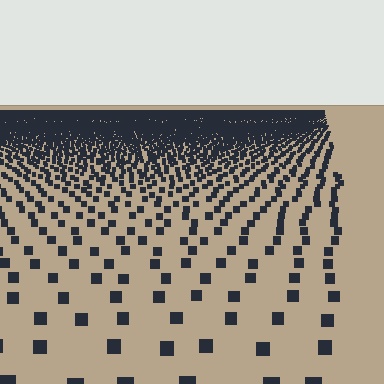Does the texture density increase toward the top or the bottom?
Density increases toward the top.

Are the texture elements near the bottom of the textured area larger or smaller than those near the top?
Larger. Near the bottom, elements are closer to the viewer and appear at a bigger on-screen size.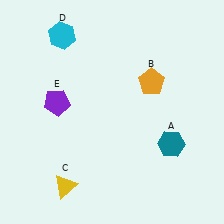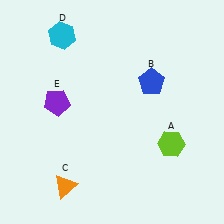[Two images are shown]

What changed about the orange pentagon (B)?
In Image 1, B is orange. In Image 2, it changed to blue.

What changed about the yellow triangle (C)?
In Image 1, C is yellow. In Image 2, it changed to orange.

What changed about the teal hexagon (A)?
In Image 1, A is teal. In Image 2, it changed to lime.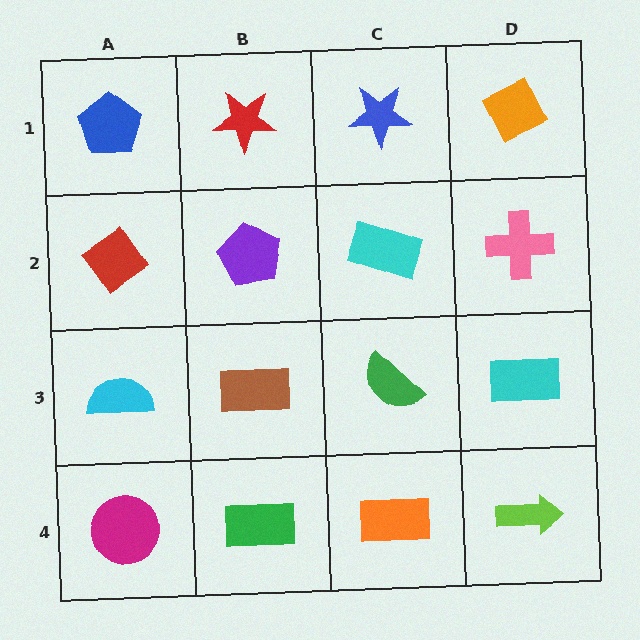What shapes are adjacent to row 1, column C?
A cyan rectangle (row 2, column C), a red star (row 1, column B), an orange diamond (row 1, column D).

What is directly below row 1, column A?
A red diamond.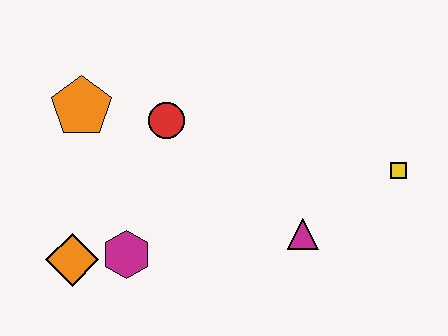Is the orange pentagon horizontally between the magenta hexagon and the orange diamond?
Yes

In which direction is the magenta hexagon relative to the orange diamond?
The magenta hexagon is to the right of the orange diamond.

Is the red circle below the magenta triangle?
No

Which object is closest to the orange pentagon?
The red circle is closest to the orange pentagon.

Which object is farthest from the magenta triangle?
The orange pentagon is farthest from the magenta triangle.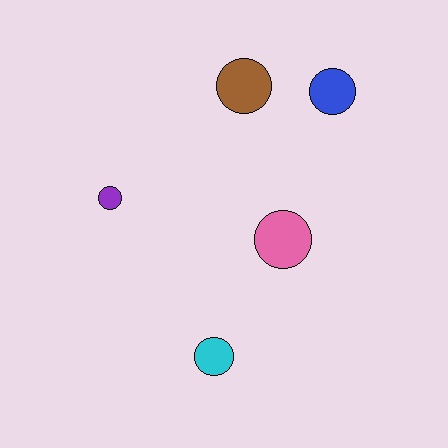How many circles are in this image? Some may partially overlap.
There are 5 circles.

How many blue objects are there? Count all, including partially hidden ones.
There is 1 blue object.